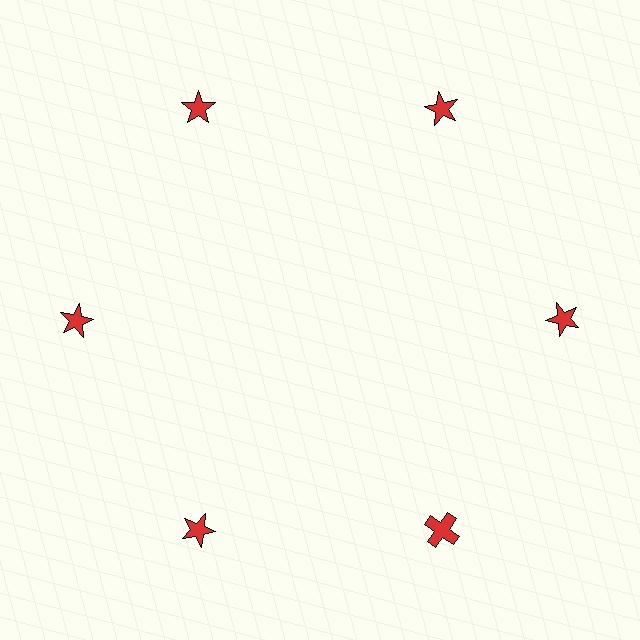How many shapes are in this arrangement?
There are 6 shapes arranged in a ring pattern.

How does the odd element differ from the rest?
It has a different shape: cross instead of star.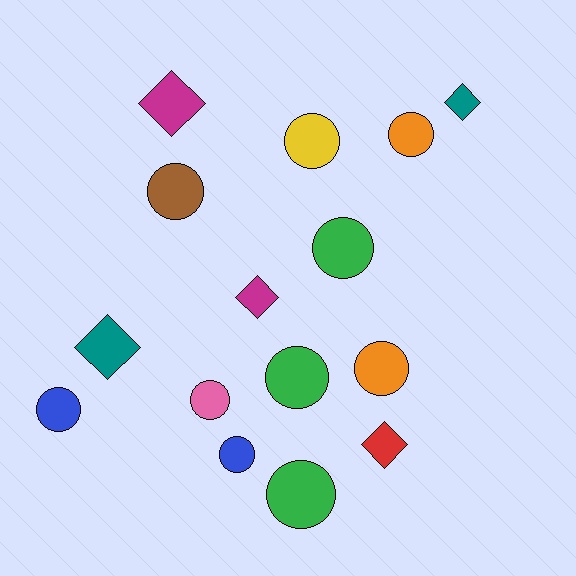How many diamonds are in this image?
There are 5 diamonds.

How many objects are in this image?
There are 15 objects.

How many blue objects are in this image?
There are 2 blue objects.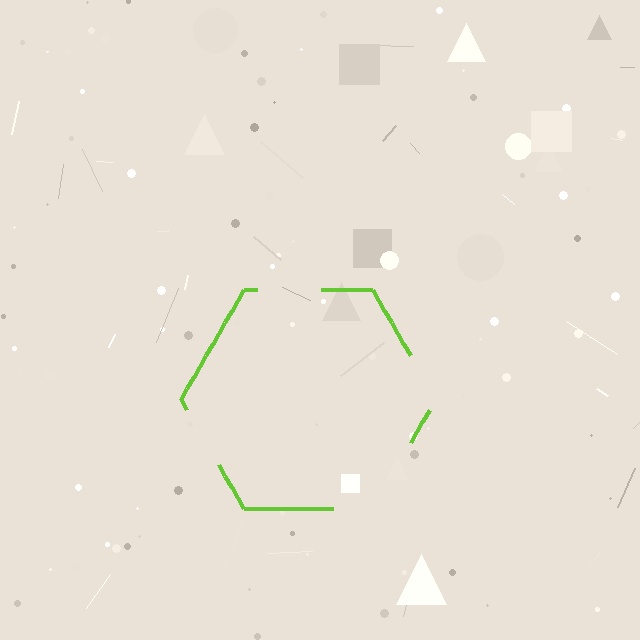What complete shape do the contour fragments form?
The contour fragments form a hexagon.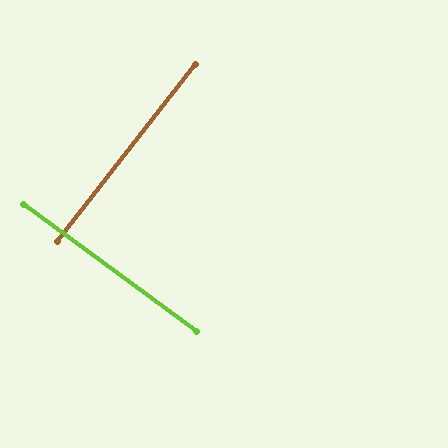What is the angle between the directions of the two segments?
Approximately 88 degrees.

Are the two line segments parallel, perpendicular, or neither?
Perpendicular — they meet at approximately 88°.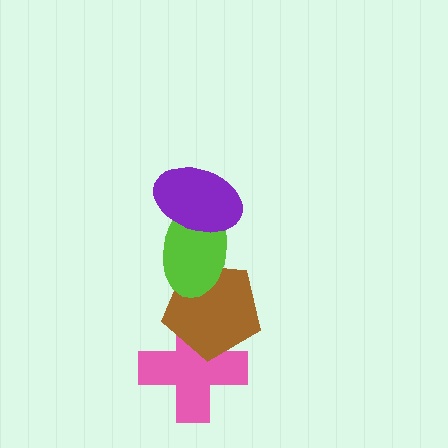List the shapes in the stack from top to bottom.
From top to bottom: the purple ellipse, the lime ellipse, the brown pentagon, the pink cross.